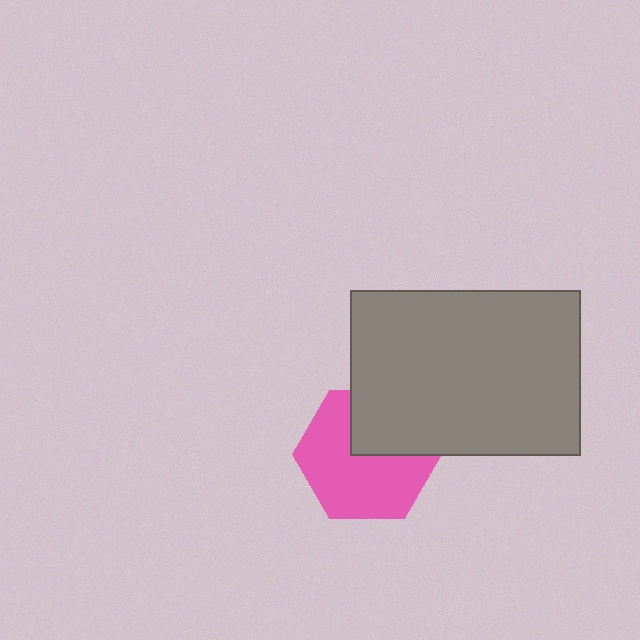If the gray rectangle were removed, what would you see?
You would see the complete pink hexagon.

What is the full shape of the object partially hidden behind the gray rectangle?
The partially hidden object is a pink hexagon.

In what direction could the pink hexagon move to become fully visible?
The pink hexagon could move down. That would shift it out from behind the gray rectangle entirely.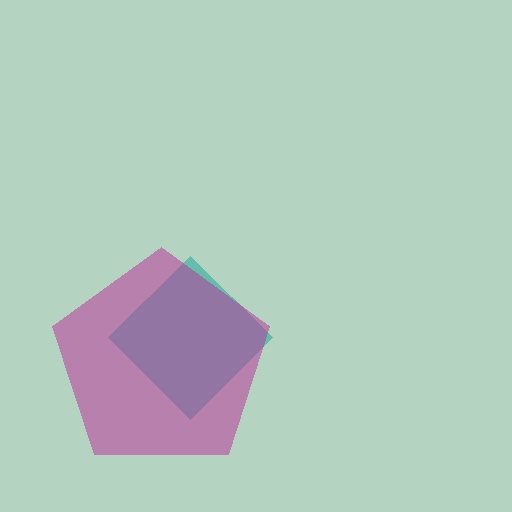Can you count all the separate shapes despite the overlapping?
Yes, there are 2 separate shapes.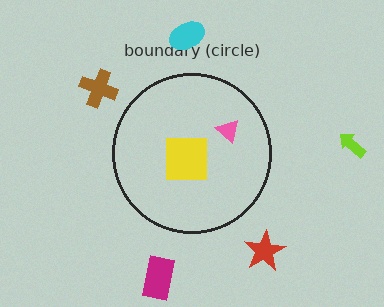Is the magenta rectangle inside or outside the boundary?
Outside.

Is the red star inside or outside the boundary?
Outside.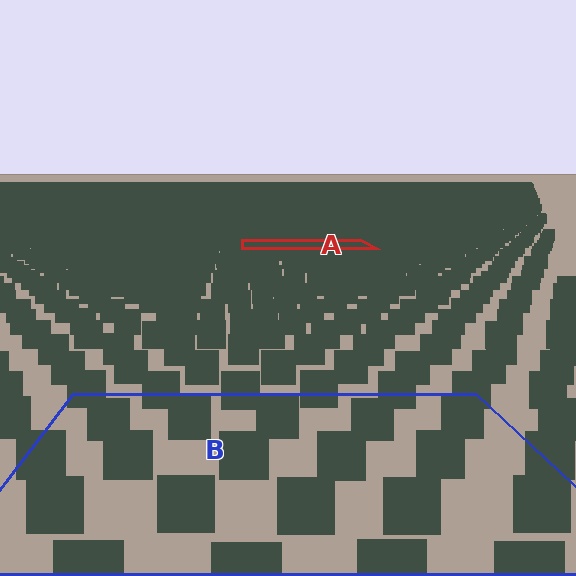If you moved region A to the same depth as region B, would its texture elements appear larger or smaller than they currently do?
They would appear larger. At a closer depth, the same texture elements are projected at a bigger on-screen size.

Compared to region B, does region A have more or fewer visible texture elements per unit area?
Region A has more texture elements per unit area — they are packed more densely because it is farther away.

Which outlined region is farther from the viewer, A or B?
Region A is farther from the viewer — the texture elements inside it appear smaller and more densely packed.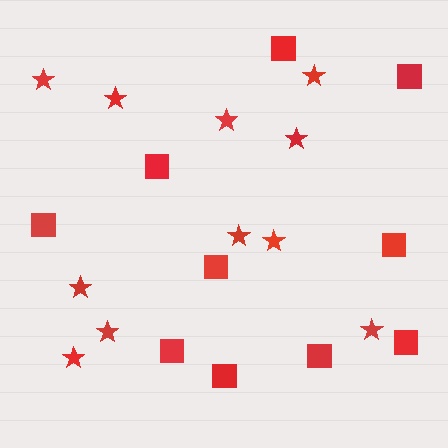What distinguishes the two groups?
There are 2 groups: one group of squares (10) and one group of stars (11).